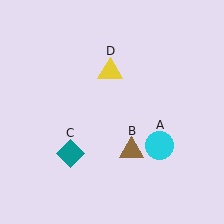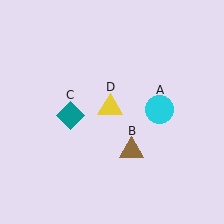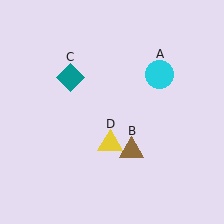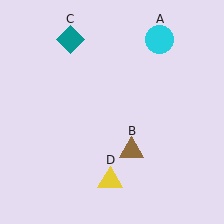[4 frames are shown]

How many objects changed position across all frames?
3 objects changed position: cyan circle (object A), teal diamond (object C), yellow triangle (object D).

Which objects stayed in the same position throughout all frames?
Brown triangle (object B) remained stationary.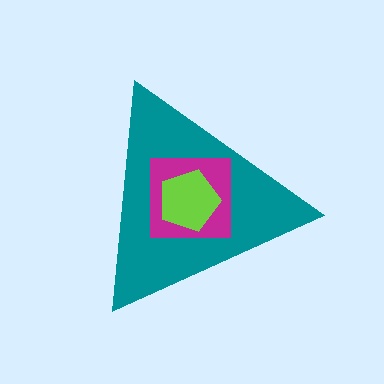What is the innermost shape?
The lime pentagon.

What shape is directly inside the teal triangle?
The magenta square.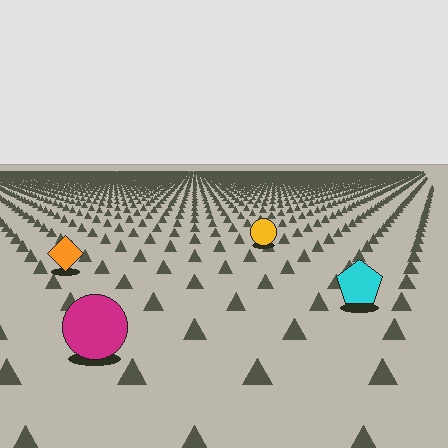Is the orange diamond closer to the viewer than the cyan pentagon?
No. The cyan pentagon is closer — you can tell from the texture gradient: the ground texture is coarser near it.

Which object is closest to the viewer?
The magenta circle is closest. The texture marks near it are larger and more spread out.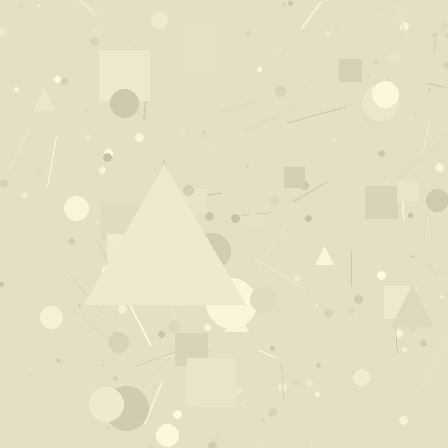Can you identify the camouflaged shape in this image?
The camouflaged shape is a triangle.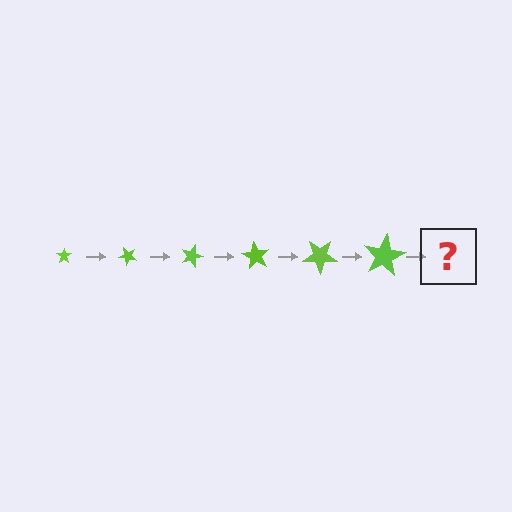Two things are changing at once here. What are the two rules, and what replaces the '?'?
The two rules are that the star grows larger each step and it rotates 45 degrees each step. The '?' should be a star, larger than the previous one and rotated 270 degrees from the start.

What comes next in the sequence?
The next element should be a star, larger than the previous one and rotated 270 degrees from the start.